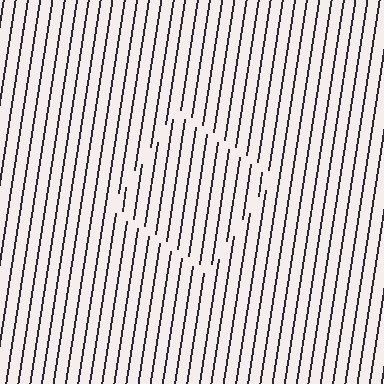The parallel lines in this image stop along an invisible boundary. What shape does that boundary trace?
An illusory square. The interior of the shape contains the same grating, shifted by half a period — the contour is defined by the phase discontinuity where line-ends from the inner and outer gratings abut.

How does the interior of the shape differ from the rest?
The interior of the shape contains the same grating, shifted by half a period — the contour is defined by the phase discontinuity where line-ends from the inner and outer gratings abut.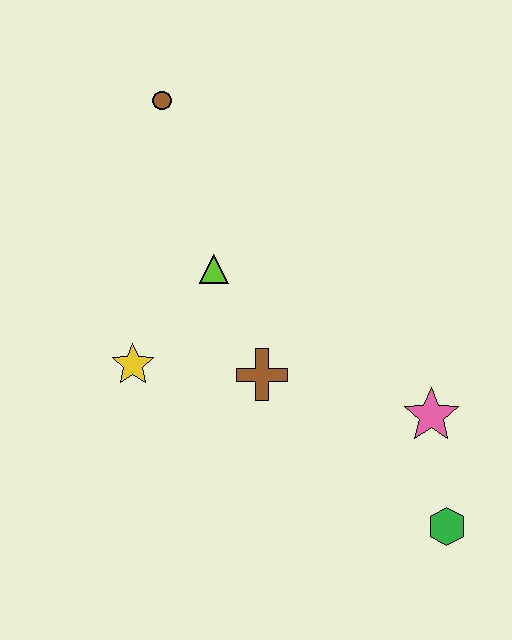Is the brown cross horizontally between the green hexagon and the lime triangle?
Yes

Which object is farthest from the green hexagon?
The brown circle is farthest from the green hexagon.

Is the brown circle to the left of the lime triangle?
Yes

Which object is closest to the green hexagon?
The pink star is closest to the green hexagon.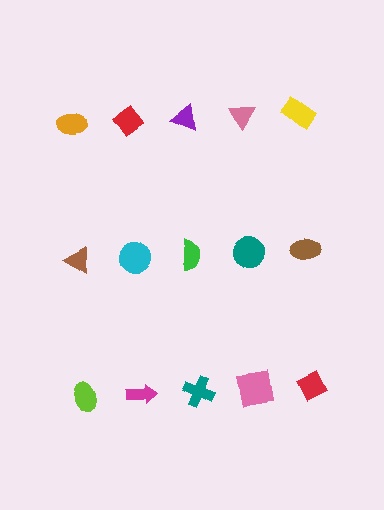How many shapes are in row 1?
5 shapes.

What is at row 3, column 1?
A lime ellipse.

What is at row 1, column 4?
A pink triangle.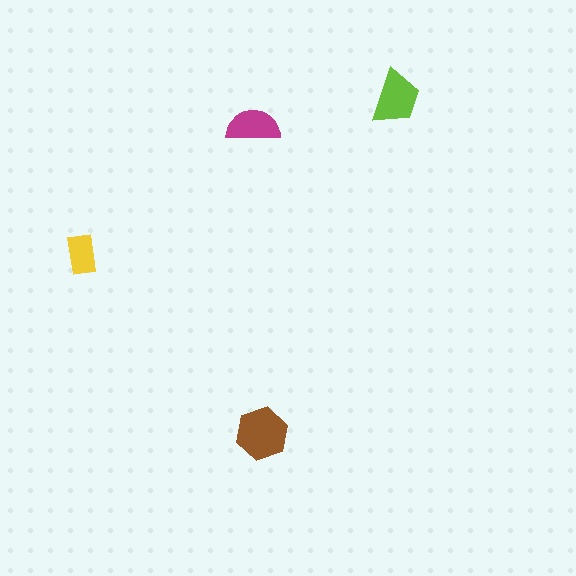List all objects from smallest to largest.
The yellow rectangle, the magenta semicircle, the lime trapezoid, the brown hexagon.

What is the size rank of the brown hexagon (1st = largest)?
1st.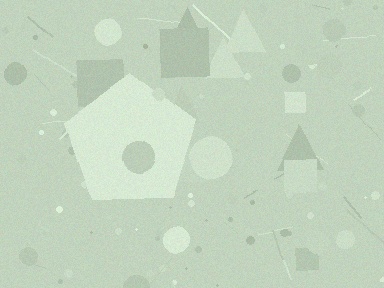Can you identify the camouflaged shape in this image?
The camouflaged shape is a pentagon.